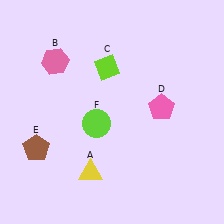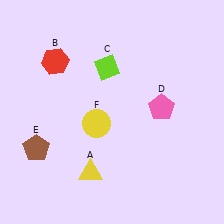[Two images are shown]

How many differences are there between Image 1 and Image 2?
There are 2 differences between the two images.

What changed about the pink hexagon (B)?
In Image 1, B is pink. In Image 2, it changed to red.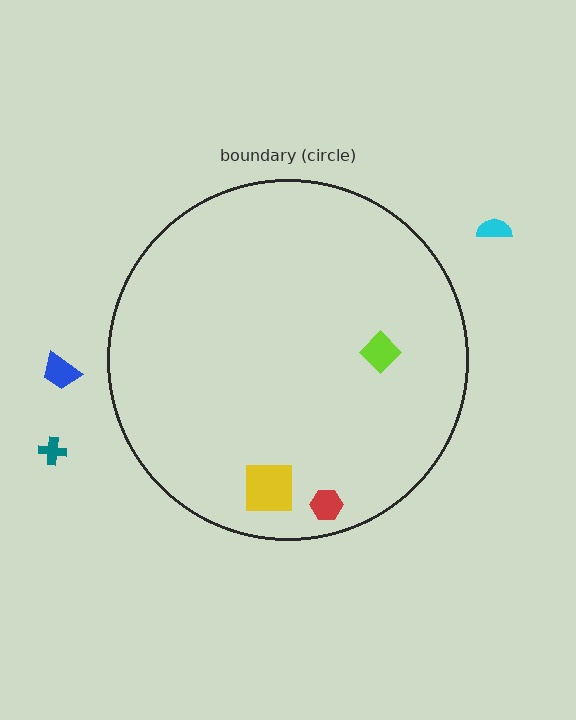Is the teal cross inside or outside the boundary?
Outside.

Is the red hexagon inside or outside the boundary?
Inside.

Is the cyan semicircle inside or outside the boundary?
Outside.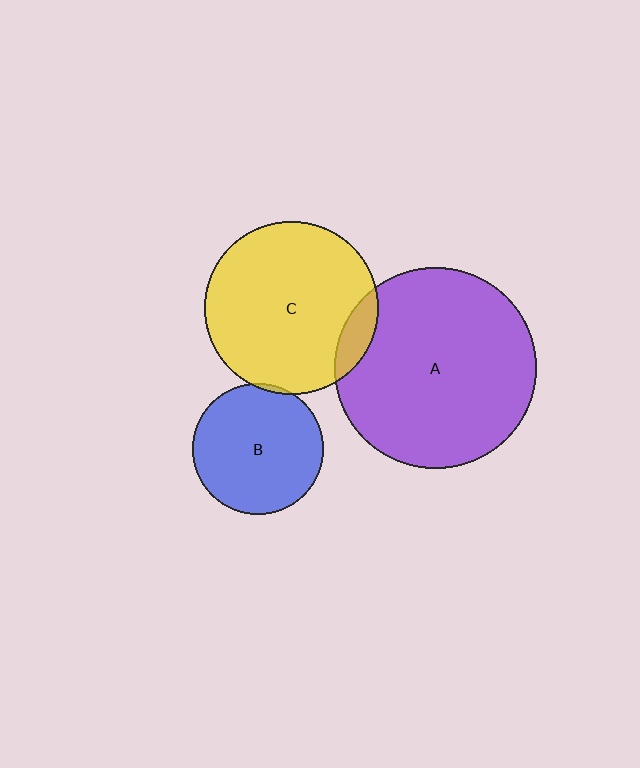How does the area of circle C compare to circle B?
Approximately 1.8 times.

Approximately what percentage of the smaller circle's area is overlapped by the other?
Approximately 10%.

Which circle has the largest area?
Circle A (purple).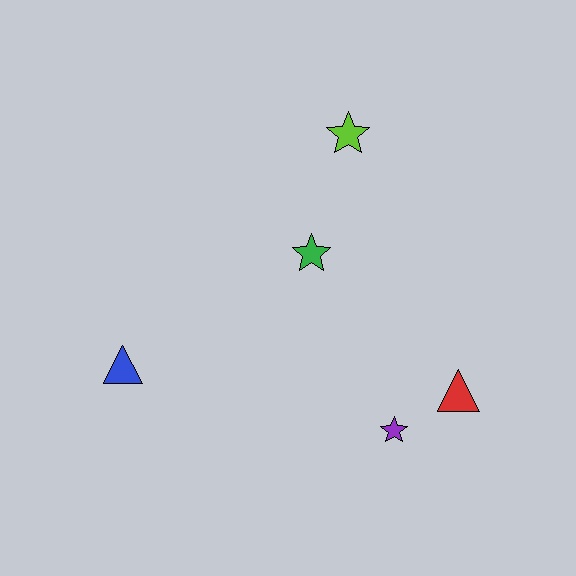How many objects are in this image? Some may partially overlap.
There are 5 objects.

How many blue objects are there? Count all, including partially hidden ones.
There is 1 blue object.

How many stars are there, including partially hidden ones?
There are 3 stars.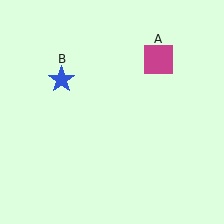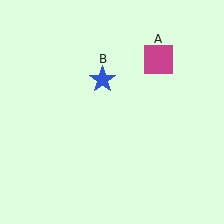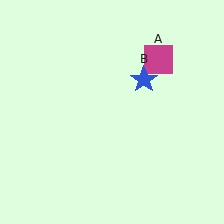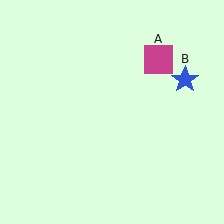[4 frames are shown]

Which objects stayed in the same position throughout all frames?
Magenta square (object A) remained stationary.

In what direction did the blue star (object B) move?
The blue star (object B) moved right.